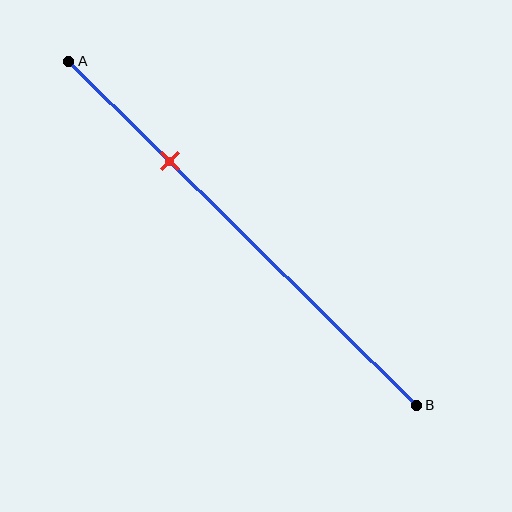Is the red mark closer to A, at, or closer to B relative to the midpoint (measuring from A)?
The red mark is closer to point A than the midpoint of segment AB.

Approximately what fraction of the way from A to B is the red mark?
The red mark is approximately 30% of the way from A to B.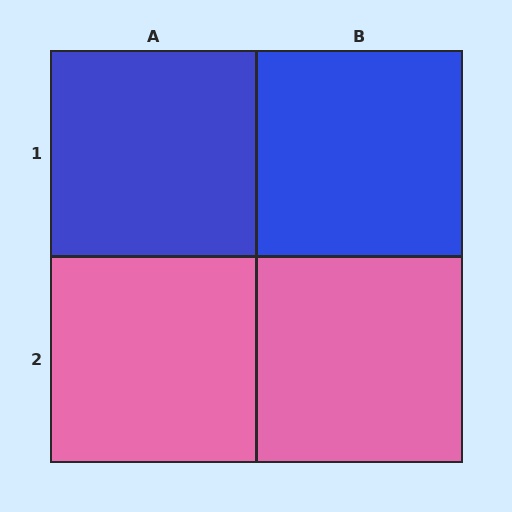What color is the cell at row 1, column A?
Blue.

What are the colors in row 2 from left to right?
Pink, pink.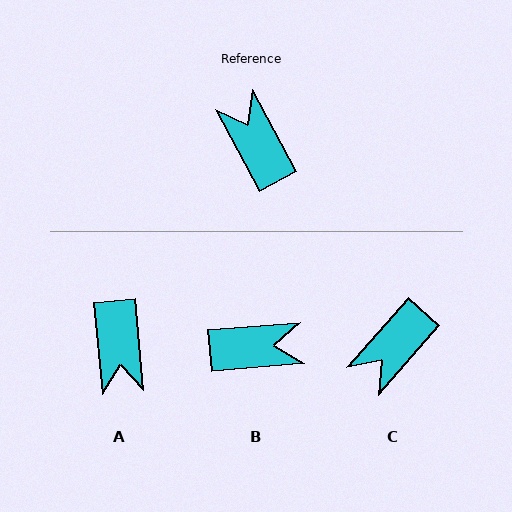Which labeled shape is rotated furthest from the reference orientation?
A, about 157 degrees away.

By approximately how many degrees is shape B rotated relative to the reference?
Approximately 113 degrees clockwise.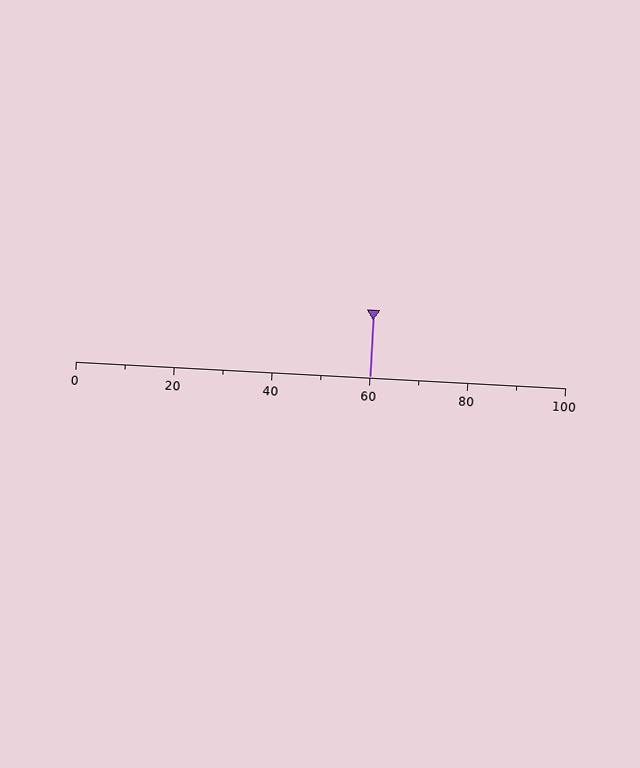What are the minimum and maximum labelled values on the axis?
The axis runs from 0 to 100.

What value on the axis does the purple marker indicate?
The marker indicates approximately 60.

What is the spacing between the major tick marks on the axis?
The major ticks are spaced 20 apart.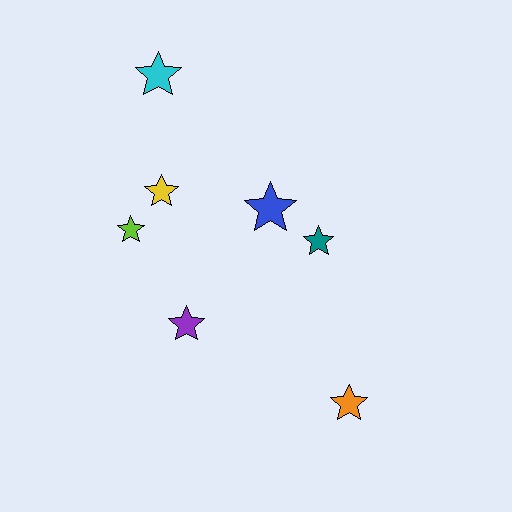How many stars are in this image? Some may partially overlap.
There are 7 stars.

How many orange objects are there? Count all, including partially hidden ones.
There is 1 orange object.